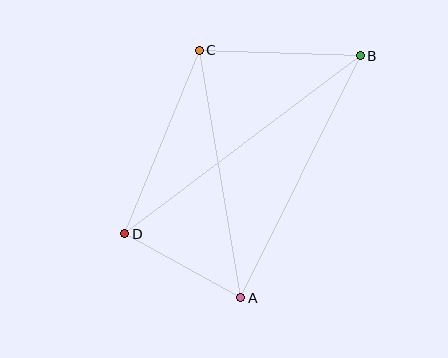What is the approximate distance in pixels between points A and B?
The distance between A and B is approximately 270 pixels.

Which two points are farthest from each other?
Points B and D are farthest from each other.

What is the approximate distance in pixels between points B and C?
The distance between B and C is approximately 161 pixels.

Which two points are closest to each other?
Points A and D are closest to each other.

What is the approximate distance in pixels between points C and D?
The distance between C and D is approximately 198 pixels.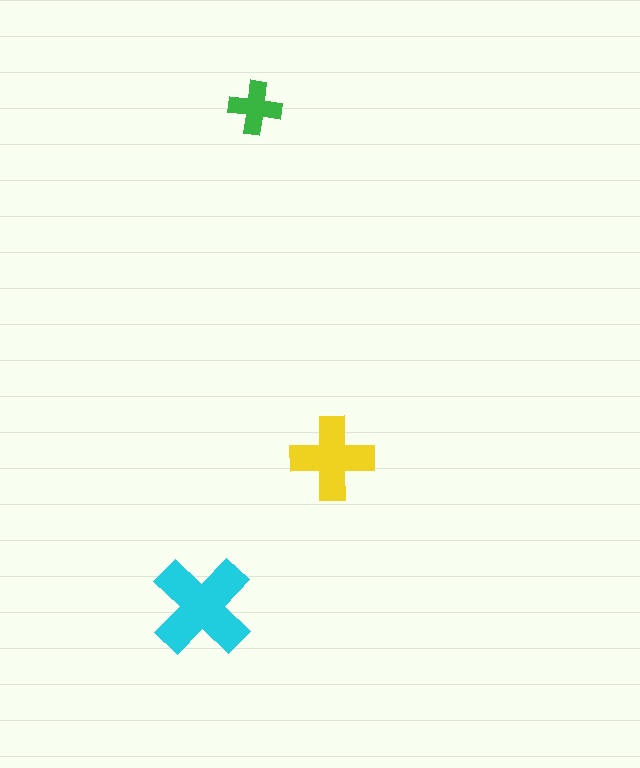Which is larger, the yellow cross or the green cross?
The yellow one.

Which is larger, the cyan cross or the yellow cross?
The cyan one.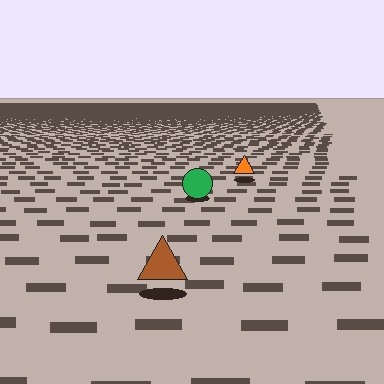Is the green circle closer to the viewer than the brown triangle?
No. The brown triangle is closer — you can tell from the texture gradient: the ground texture is coarser near it.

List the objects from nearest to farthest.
From nearest to farthest: the brown triangle, the green circle, the orange triangle.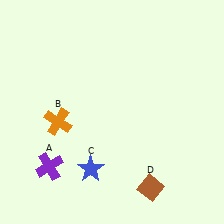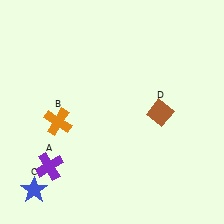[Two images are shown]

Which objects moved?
The objects that moved are: the blue star (C), the brown diamond (D).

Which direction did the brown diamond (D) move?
The brown diamond (D) moved up.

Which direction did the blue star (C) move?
The blue star (C) moved left.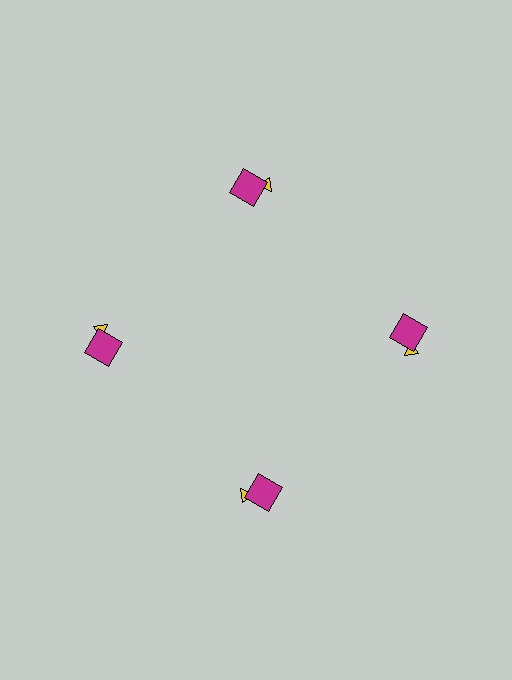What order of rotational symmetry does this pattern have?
This pattern has 4-fold rotational symmetry.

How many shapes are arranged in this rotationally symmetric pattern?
There are 8 shapes, arranged in 4 groups of 2.